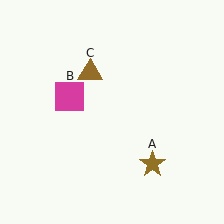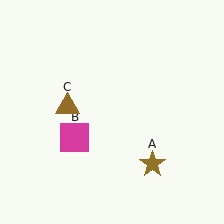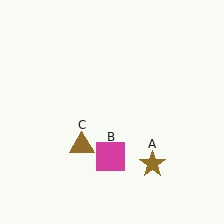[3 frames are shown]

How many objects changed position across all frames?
2 objects changed position: magenta square (object B), brown triangle (object C).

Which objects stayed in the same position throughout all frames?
Brown star (object A) remained stationary.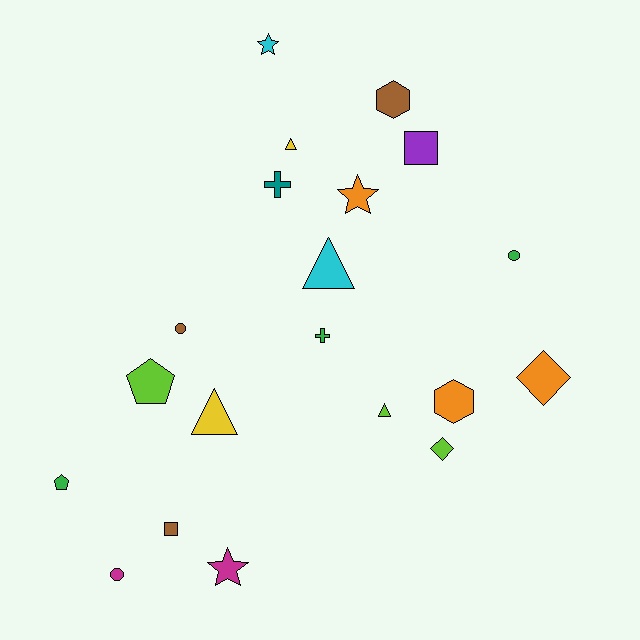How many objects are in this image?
There are 20 objects.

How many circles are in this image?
There are 3 circles.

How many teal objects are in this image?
There is 1 teal object.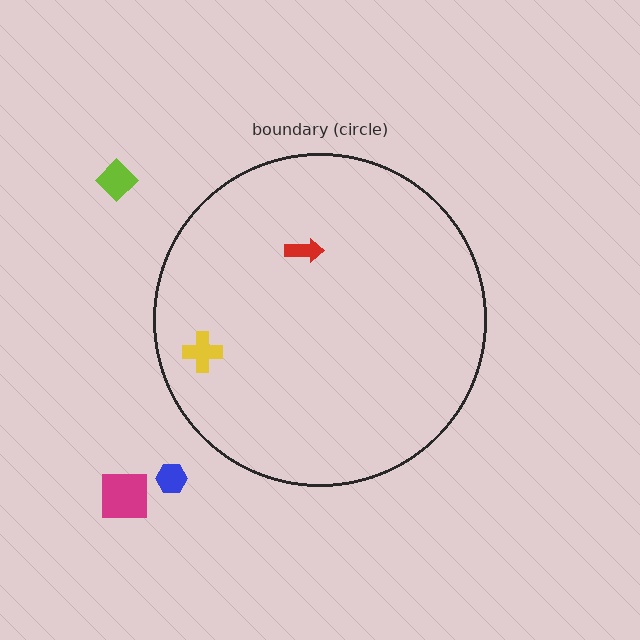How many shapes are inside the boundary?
2 inside, 3 outside.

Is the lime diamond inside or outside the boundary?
Outside.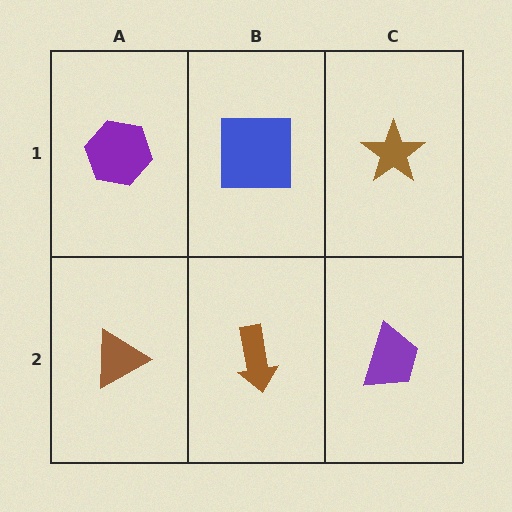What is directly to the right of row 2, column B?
A purple trapezoid.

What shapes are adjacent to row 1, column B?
A brown arrow (row 2, column B), a purple hexagon (row 1, column A), a brown star (row 1, column C).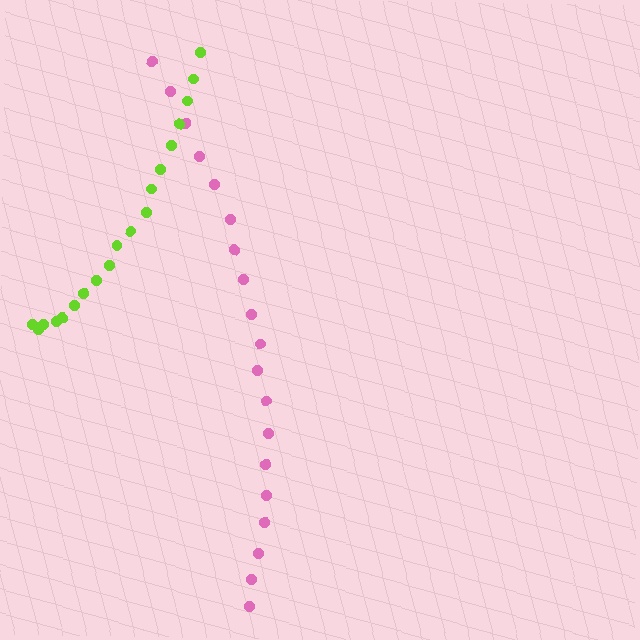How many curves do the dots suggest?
There are 2 distinct paths.